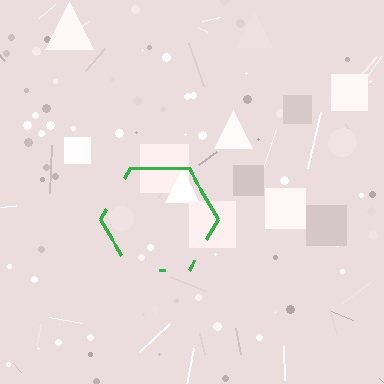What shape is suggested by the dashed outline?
The dashed outline suggests a hexagon.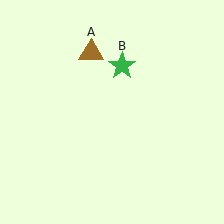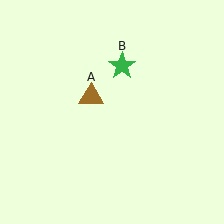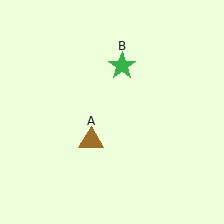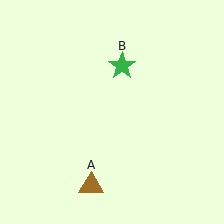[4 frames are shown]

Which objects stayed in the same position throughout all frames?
Green star (object B) remained stationary.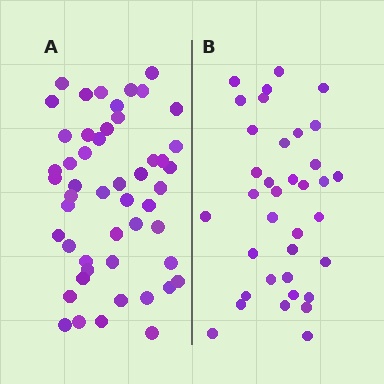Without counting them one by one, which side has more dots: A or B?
Region A (the left region) has more dots.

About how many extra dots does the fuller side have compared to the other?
Region A has approximately 15 more dots than region B.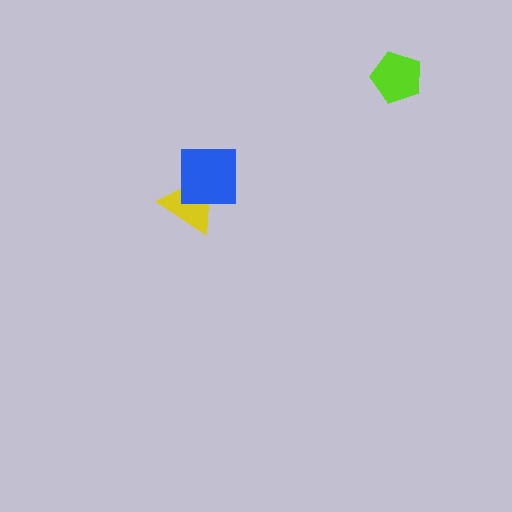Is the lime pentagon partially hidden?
No, no other shape covers it.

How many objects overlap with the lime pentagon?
0 objects overlap with the lime pentagon.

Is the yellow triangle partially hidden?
Yes, it is partially covered by another shape.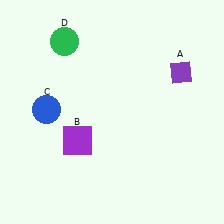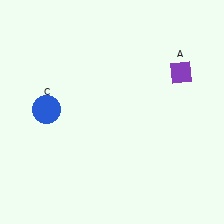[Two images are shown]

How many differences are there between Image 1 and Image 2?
There are 2 differences between the two images.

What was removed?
The purple square (B), the green circle (D) were removed in Image 2.